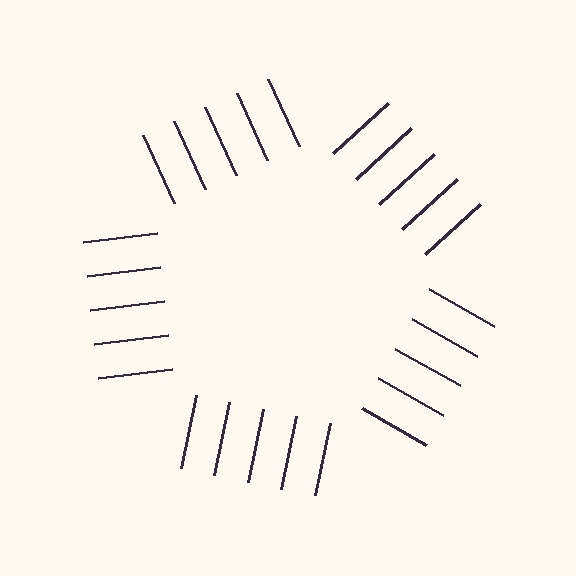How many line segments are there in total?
25 — 5 along each of the 5 edges.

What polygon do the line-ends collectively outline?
An illusory pentagon — the line segments terminate on its edges but no continuous stroke is drawn.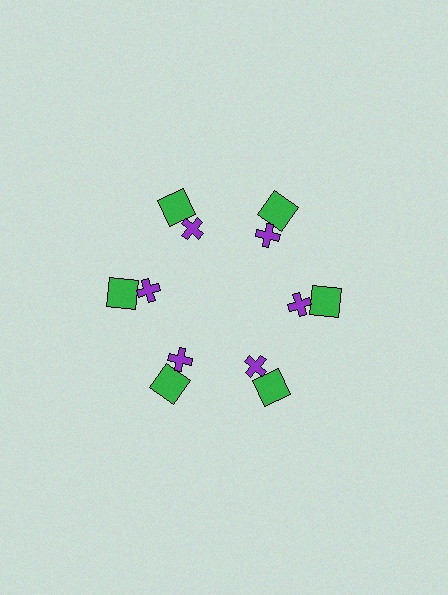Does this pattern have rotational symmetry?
Yes, this pattern has 6-fold rotational symmetry. It looks the same after rotating 60 degrees around the center.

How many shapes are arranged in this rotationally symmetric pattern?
There are 12 shapes, arranged in 6 groups of 2.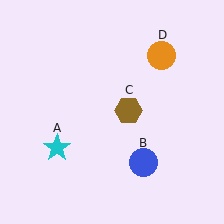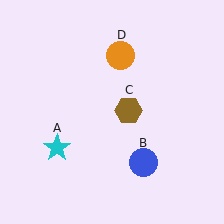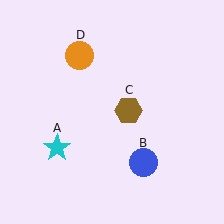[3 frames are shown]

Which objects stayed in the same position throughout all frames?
Cyan star (object A) and blue circle (object B) and brown hexagon (object C) remained stationary.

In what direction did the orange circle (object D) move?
The orange circle (object D) moved left.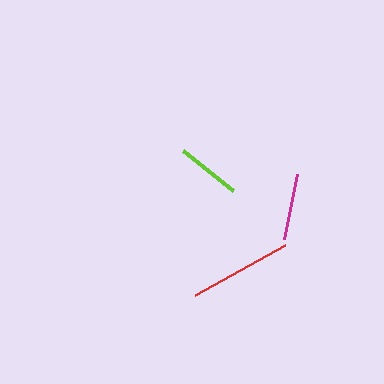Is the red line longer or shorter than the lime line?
The red line is longer than the lime line.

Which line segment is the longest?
The red line is the longest at approximately 103 pixels.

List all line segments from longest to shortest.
From longest to shortest: red, magenta, lime.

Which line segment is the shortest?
The lime line is the shortest at approximately 64 pixels.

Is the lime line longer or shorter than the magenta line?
The magenta line is longer than the lime line.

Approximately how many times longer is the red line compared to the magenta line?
The red line is approximately 1.5 times the length of the magenta line.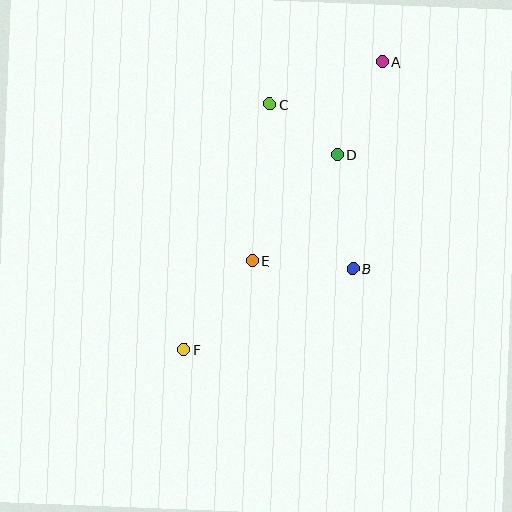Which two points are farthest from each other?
Points A and F are farthest from each other.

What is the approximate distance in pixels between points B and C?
The distance between B and C is approximately 184 pixels.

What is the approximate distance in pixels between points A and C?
The distance between A and C is approximately 120 pixels.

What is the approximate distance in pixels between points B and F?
The distance between B and F is approximately 187 pixels.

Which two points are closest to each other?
Points C and D are closest to each other.